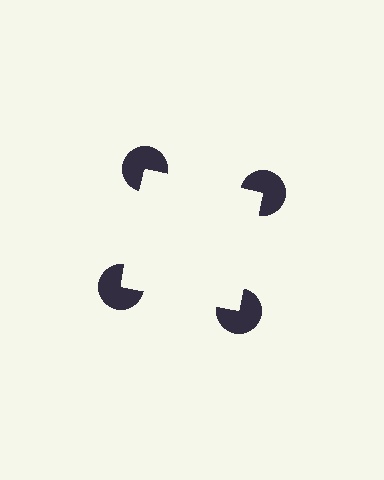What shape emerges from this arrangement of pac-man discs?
An illusory square — its edges are inferred from the aligned wedge cuts in the pac-man discs, not physically drawn.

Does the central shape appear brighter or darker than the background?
It typically appears slightly brighter than the background, even though no actual brightness change is drawn.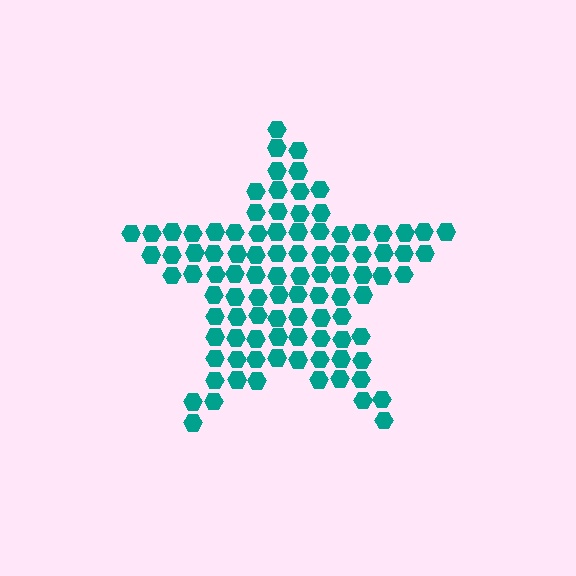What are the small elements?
The small elements are hexagons.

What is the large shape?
The large shape is a star.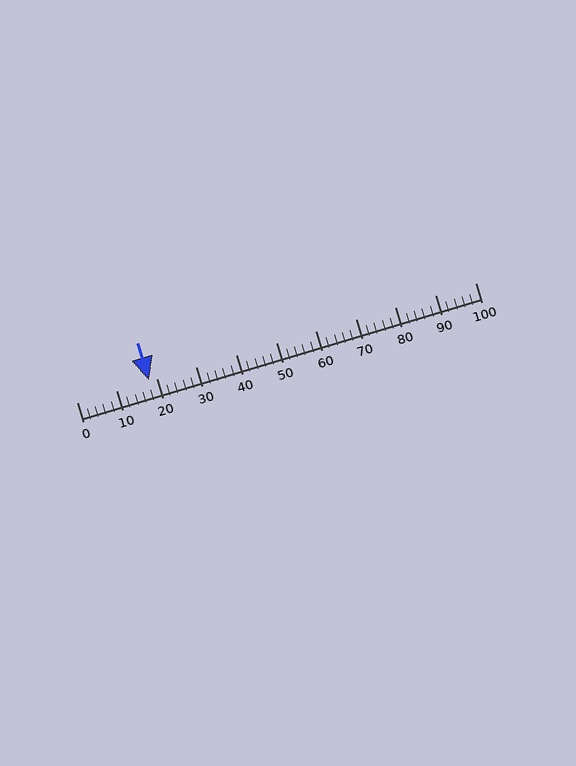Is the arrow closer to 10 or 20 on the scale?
The arrow is closer to 20.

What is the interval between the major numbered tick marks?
The major tick marks are spaced 10 units apart.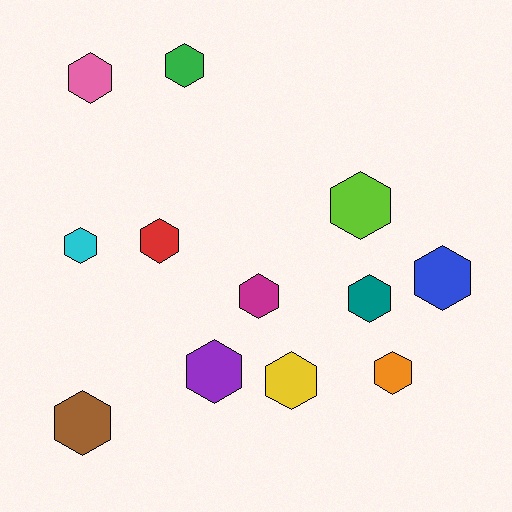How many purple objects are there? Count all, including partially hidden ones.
There is 1 purple object.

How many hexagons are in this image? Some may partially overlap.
There are 12 hexagons.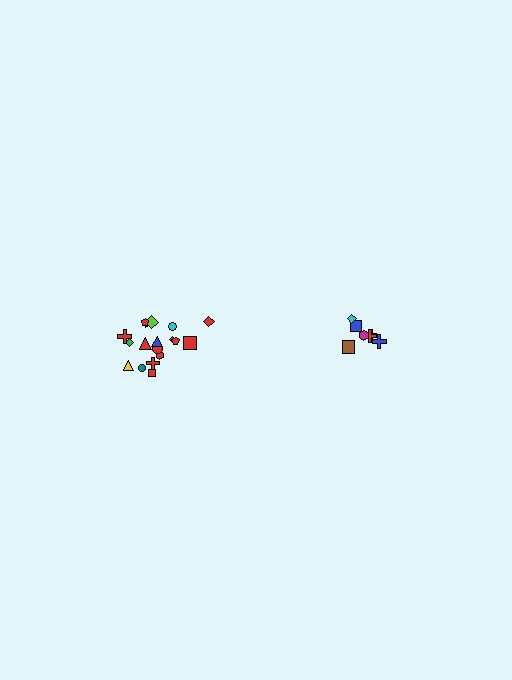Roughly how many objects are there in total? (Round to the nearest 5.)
Roughly 25 objects in total.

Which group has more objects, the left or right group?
The left group.